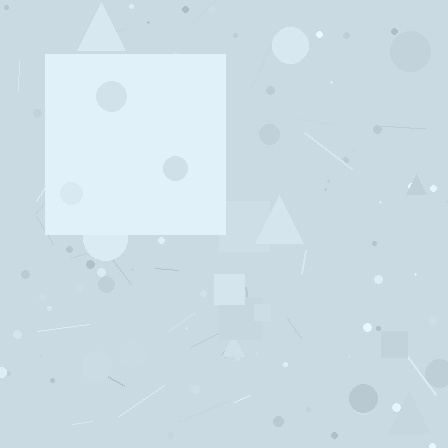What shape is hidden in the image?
A square is hidden in the image.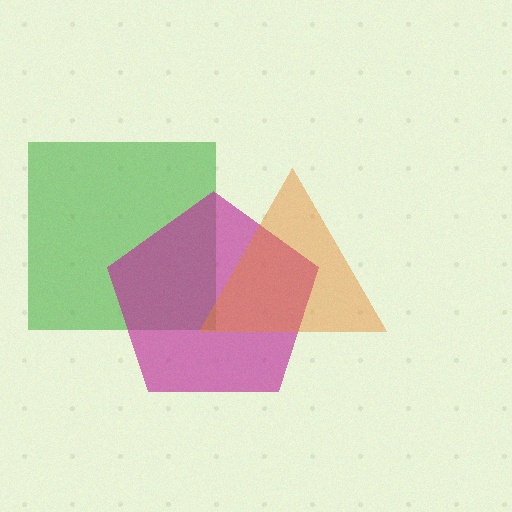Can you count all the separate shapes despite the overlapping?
Yes, there are 3 separate shapes.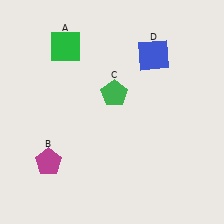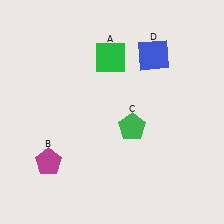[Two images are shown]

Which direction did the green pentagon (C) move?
The green pentagon (C) moved down.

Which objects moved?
The objects that moved are: the green square (A), the green pentagon (C).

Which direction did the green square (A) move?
The green square (A) moved right.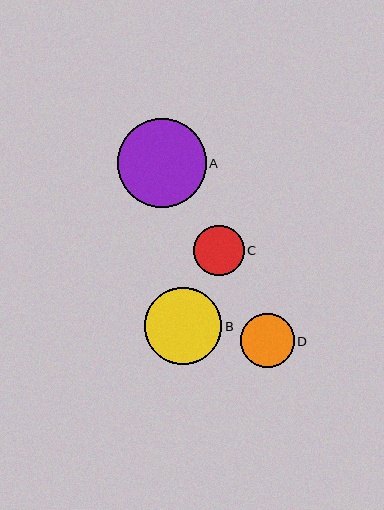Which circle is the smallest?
Circle C is the smallest with a size of approximately 50 pixels.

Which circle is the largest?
Circle A is the largest with a size of approximately 89 pixels.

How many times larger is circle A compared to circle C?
Circle A is approximately 1.8 times the size of circle C.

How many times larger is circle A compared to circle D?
Circle A is approximately 1.6 times the size of circle D.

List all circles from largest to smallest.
From largest to smallest: A, B, D, C.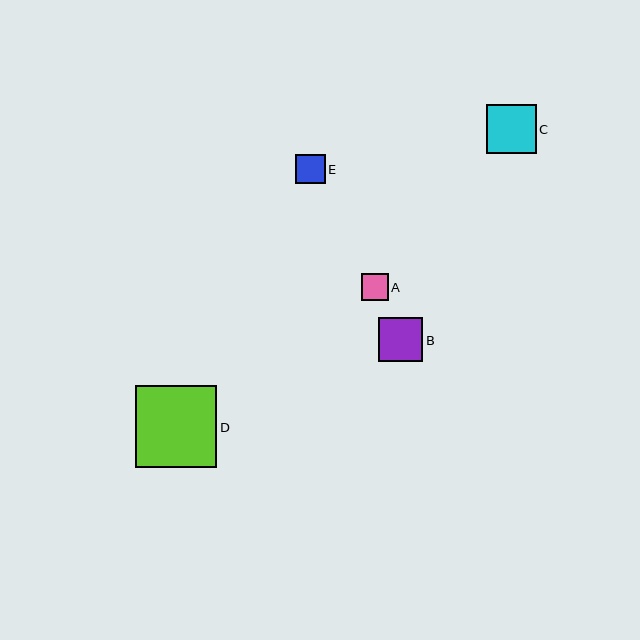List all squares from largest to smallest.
From largest to smallest: D, C, B, E, A.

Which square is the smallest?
Square A is the smallest with a size of approximately 27 pixels.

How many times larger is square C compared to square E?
Square C is approximately 1.7 times the size of square E.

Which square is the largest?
Square D is the largest with a size of approximately 82 pixels.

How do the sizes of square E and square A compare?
Square E and square A are approximately the same size.